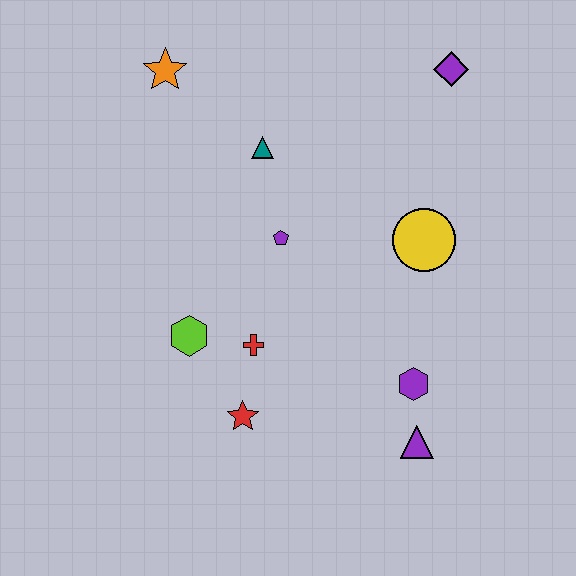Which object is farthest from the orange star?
The purple triangle is farthest from the orange star.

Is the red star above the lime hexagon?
No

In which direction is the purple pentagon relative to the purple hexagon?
The purple pentagon is above the purple hexagon.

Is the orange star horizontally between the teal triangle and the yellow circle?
No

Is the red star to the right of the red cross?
No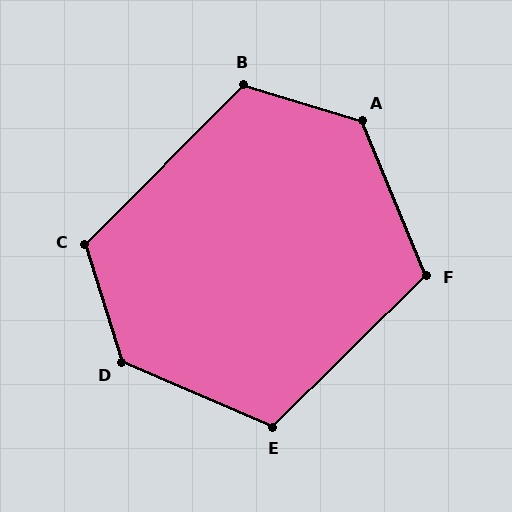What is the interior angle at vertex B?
Approximately 118 degrees (obtuse).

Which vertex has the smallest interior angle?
F, at approximately 112 degrees.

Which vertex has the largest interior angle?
D, at approximately 130 degrees.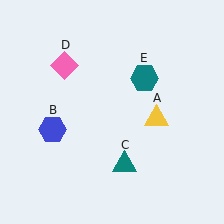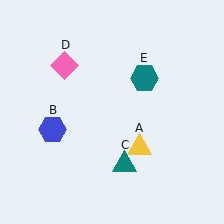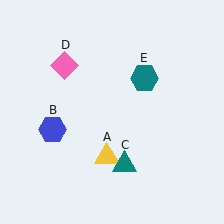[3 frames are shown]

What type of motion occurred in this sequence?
The yellow triangle (object A) rotated clockwise around the center of the scene.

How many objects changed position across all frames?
1 object changed position: yellow triangle (object A).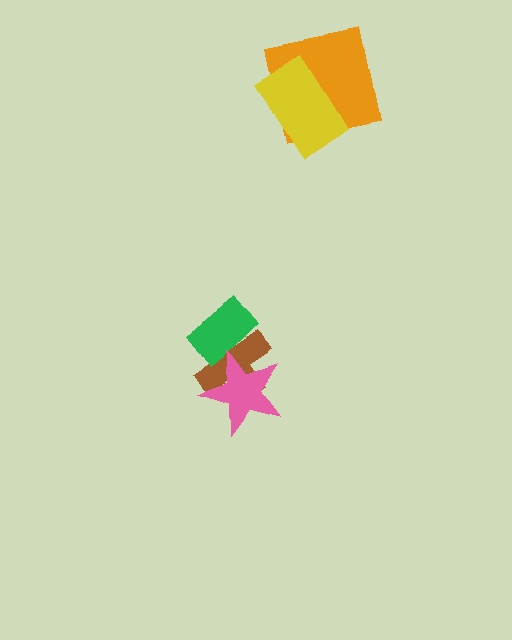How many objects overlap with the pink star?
2 objects overlap with the pink star.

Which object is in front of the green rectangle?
The pink star is in front of the green rectangle.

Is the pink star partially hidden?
No, no other shape covers it.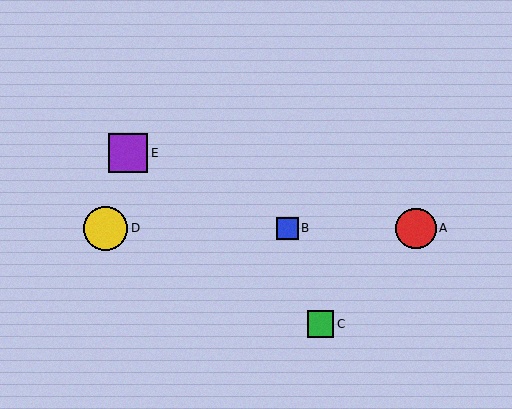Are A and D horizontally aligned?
Yes, both are at y≈228.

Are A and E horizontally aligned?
No, A is at y≈228 and E is at y≈153.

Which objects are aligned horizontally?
Objects A, B, D are aligned horizontally.